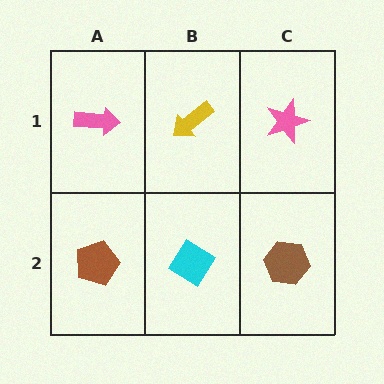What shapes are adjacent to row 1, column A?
A brown pentagon (row 2, column A), a yellow arrow (row 1, column B).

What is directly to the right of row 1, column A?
A yellow arrow.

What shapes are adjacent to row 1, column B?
A cyan diamond (row 2, column B), a pink arrow (row 1, column A), a pink star (row 1, column C).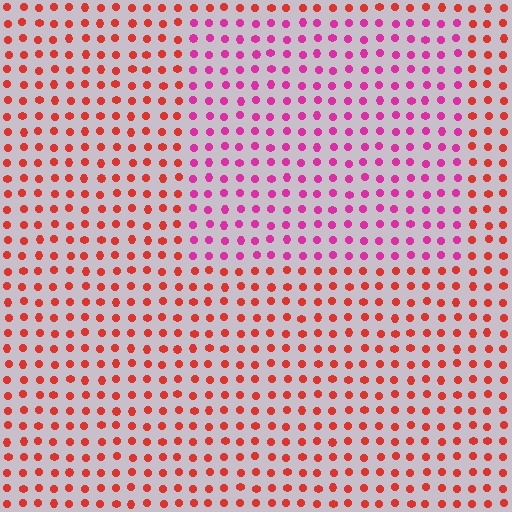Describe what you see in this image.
The image is filled with small red elements in a uniform arrangement. A rectangle-shaped region is visible where the elements are tinted to a slightly different hue, forming a subtle color boundary.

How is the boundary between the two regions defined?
The boundary is defined purely by a slight shift in hue (about 43 degrees). Spacing, size, and orientation are identical on both sides.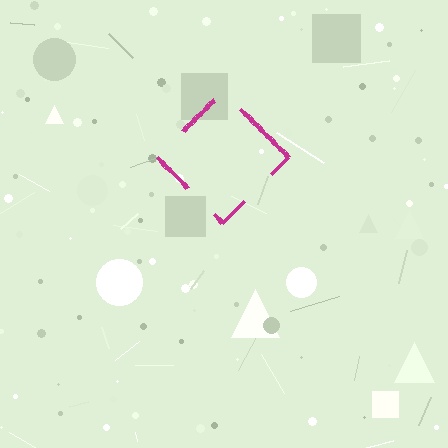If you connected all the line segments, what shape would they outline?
They would outline a diamond.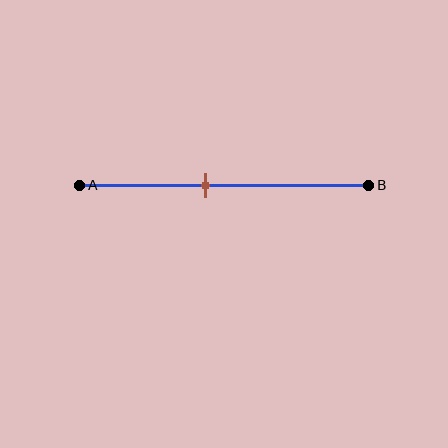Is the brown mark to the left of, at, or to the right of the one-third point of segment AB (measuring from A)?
The brown mark is to the right of the one-third point of segment AB.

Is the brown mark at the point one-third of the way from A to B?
No, the mark is at about 45% from A, not at the 33% one-third point.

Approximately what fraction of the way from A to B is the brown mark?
The brown mark is approximately 45% of the way from A to B.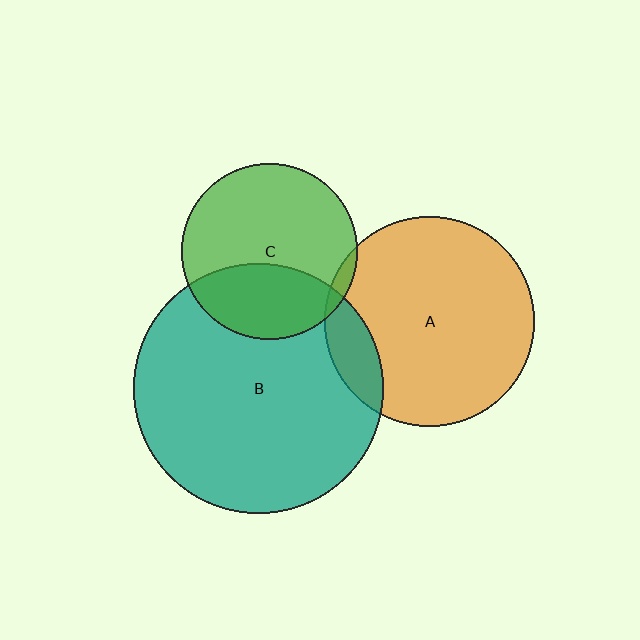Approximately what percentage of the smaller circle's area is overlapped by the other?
Approximately 35%.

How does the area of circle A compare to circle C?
Approximately 1.4 times.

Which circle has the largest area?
Circle B (teal).